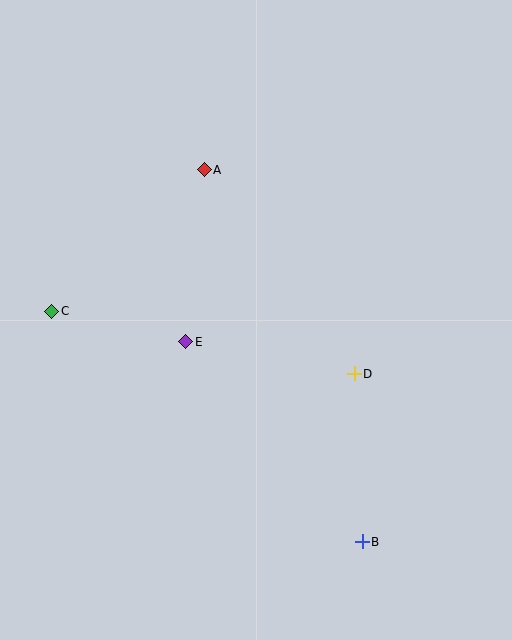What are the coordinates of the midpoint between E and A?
The midpoint between E and A is at (195, 256).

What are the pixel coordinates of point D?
Point D is at (354, 374).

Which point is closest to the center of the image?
Point E at (186, 342) is closest to the center.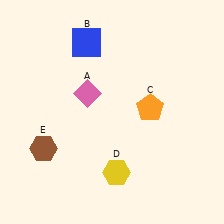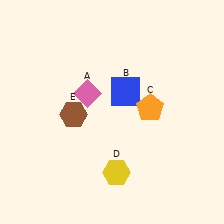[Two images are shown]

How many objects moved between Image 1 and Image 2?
2 objects moved between the two images.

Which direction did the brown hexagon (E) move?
The brown hexagon (E) moved up.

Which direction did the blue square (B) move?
The blue square (B) moved down.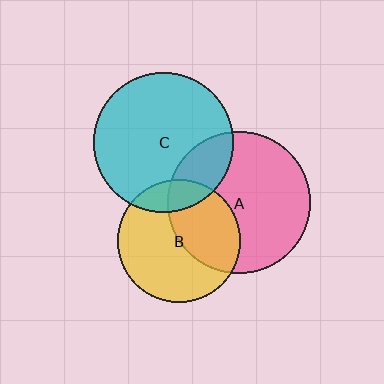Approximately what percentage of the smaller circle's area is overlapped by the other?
Approximately 15%.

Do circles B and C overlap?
Yes.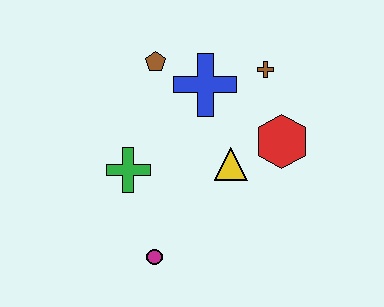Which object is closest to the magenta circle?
The green cross is closest to the magenta circle.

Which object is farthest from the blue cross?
The magenta circle is farthest from the blue cross.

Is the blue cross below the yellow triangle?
No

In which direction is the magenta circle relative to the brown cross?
The magenta circle is below the brown cross.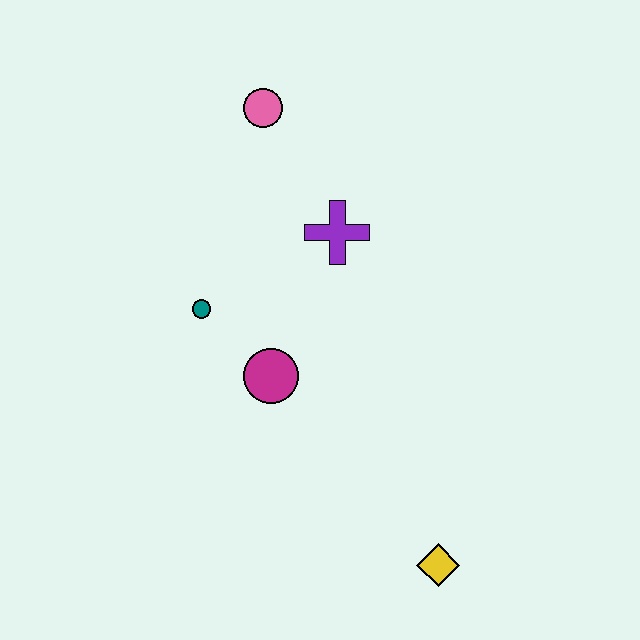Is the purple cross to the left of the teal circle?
No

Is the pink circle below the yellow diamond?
No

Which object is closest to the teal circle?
The magenta circle is closest to the teal circle.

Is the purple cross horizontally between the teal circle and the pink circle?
No